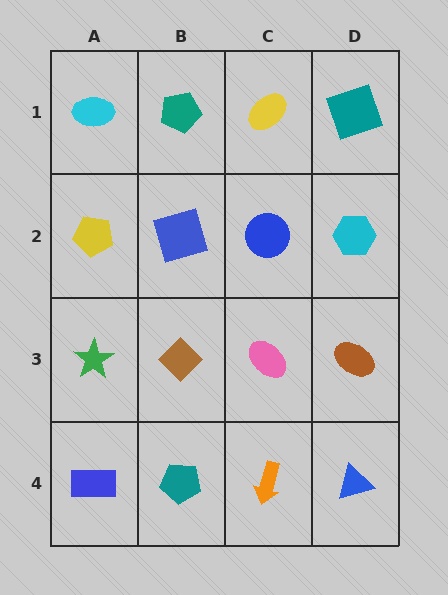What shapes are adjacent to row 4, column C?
A pink ellipse (row 3, column C), a teal pentagon (row 4, column B), a blue triangle (row 4, column D).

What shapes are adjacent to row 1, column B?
A blue square (row 2, column B), a cyan ellipse (row 1, column A), a yellow ellipse (row 1, column C).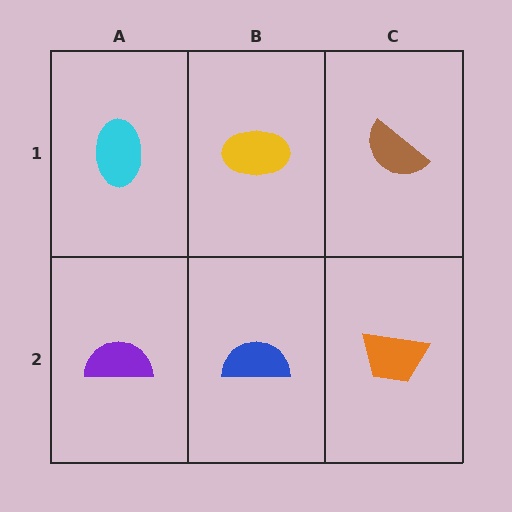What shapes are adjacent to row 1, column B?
A blue semicircle (row 2, column B), a cyan ellipse (row 1, column A), a brown semicircle (row 1, column C).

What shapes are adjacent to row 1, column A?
A purple semicircle (row 2, column A), a yellow ellipse (row 1, column B).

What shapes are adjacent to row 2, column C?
A brown semicircle (row 1, column C), a blue semicircle (row 2, column B).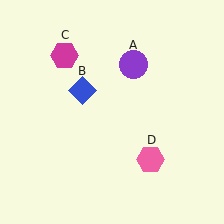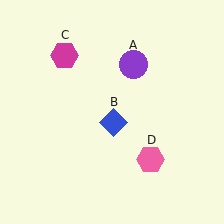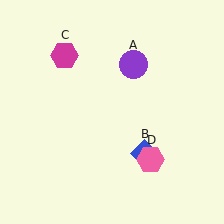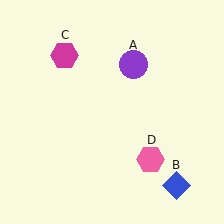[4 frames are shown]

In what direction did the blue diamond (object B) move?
The blue diamond (object B) moved down and to the right.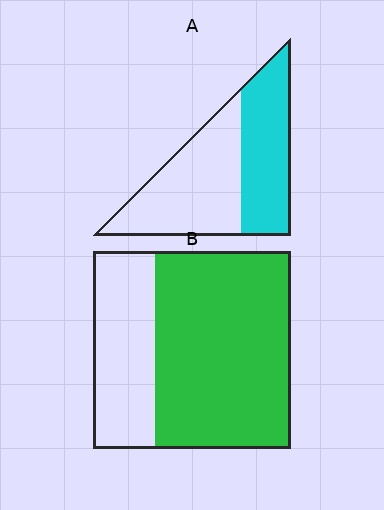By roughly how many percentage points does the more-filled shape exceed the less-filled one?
By roughly 25 percentage points (B over A).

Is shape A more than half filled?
No.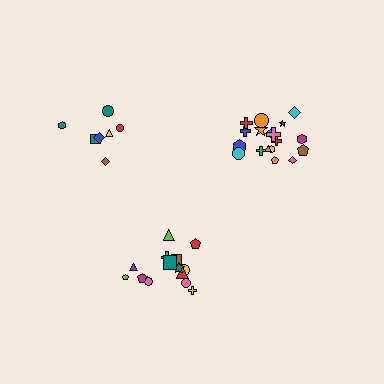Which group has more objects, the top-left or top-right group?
The top-right group.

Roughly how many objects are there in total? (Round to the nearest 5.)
Roughly 40 objects in total.